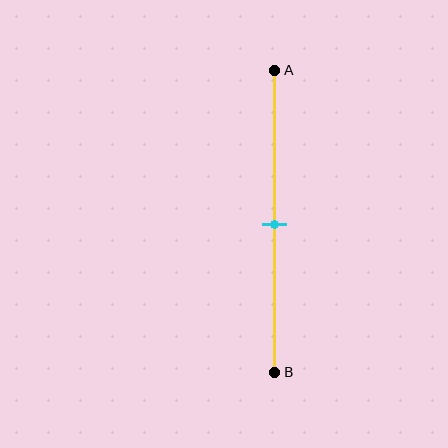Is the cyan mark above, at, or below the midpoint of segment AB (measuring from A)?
The cyan mark is approximately at the midpoint of segment AB.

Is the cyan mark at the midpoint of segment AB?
Yes, the mark is approximately at the midpoint.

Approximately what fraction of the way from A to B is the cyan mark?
The cyan mark is approximately 50% of the way from A to B.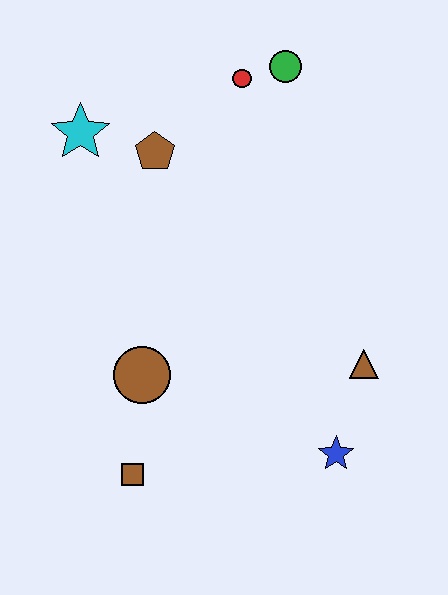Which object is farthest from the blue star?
The cyan star is farthest from the blue star.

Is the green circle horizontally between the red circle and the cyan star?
No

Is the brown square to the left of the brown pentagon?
Yes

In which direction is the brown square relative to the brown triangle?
The brown square is to the left of the brown triangle.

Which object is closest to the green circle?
The red circle is closest to the green circle.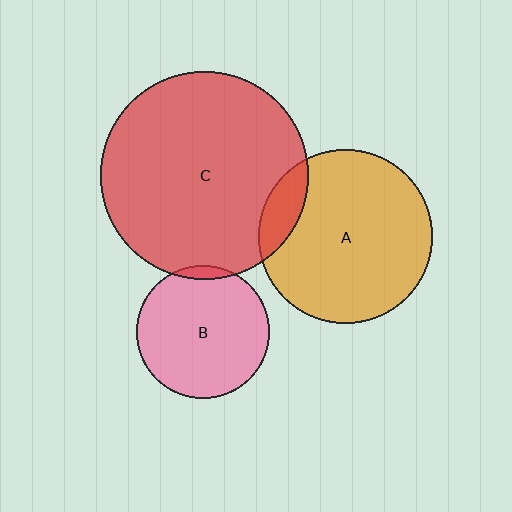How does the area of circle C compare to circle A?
Approximately 1.4 times.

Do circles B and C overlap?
Yes.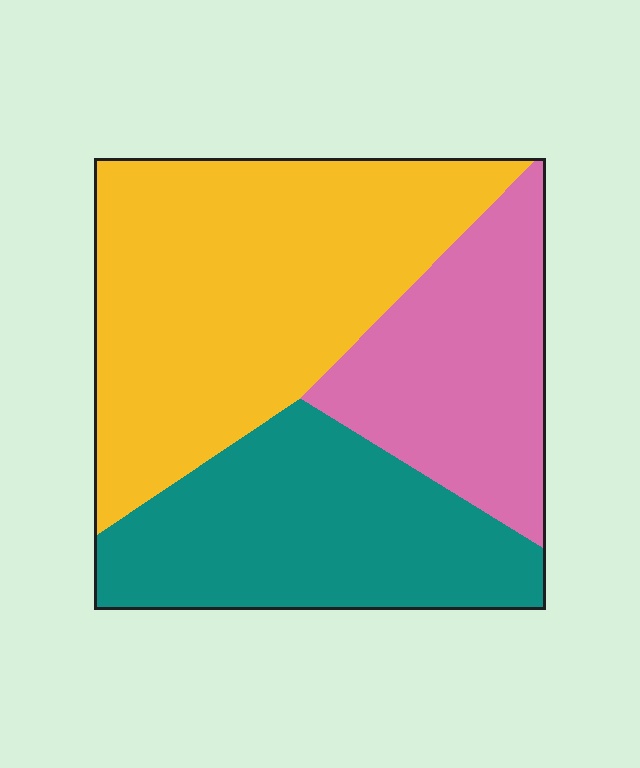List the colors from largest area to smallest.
From largest to smallest: yellow, teal, pink.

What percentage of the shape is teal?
Teal takes up about one third (1/3) of the shape.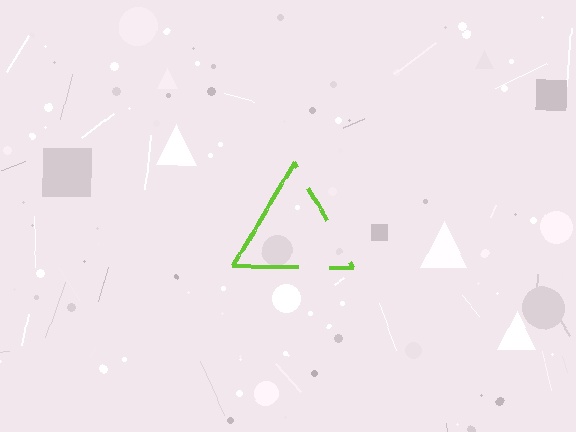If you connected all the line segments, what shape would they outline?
They would outline a triangle.